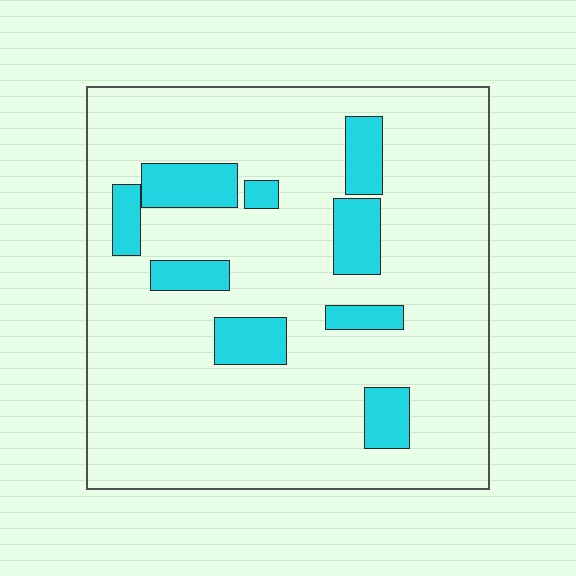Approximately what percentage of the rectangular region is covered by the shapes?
Approximately 15%.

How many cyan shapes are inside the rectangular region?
9.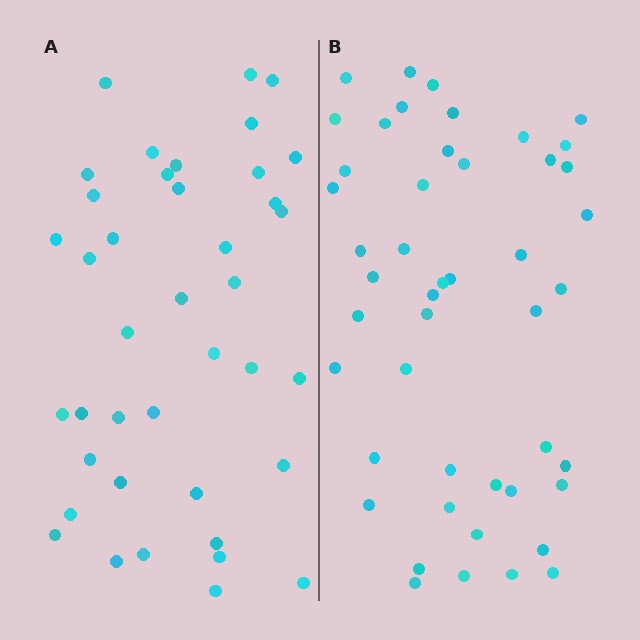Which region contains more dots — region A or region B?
Region B (the right region) has more dots.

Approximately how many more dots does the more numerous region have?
Region B has roughly 8 or so more dots than region A.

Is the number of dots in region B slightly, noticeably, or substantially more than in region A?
Region B has only slightly more — the two regions are fairly close. The ratio is roughly 1.2 to 1.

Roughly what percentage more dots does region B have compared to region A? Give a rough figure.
About 20% more.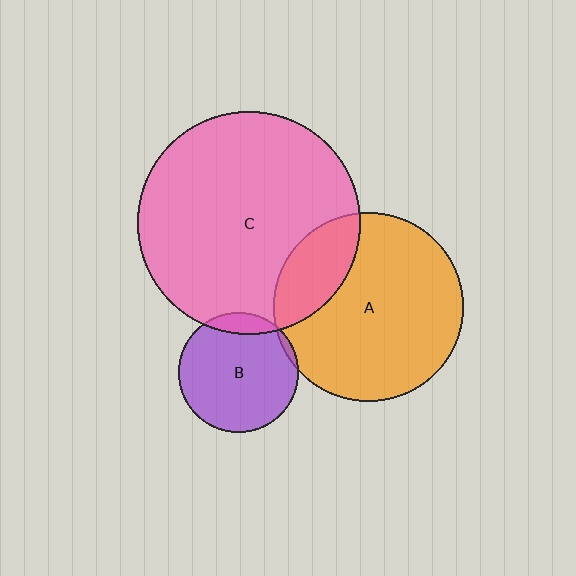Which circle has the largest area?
Circle C (pink).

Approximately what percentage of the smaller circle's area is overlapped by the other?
Approximately 20%.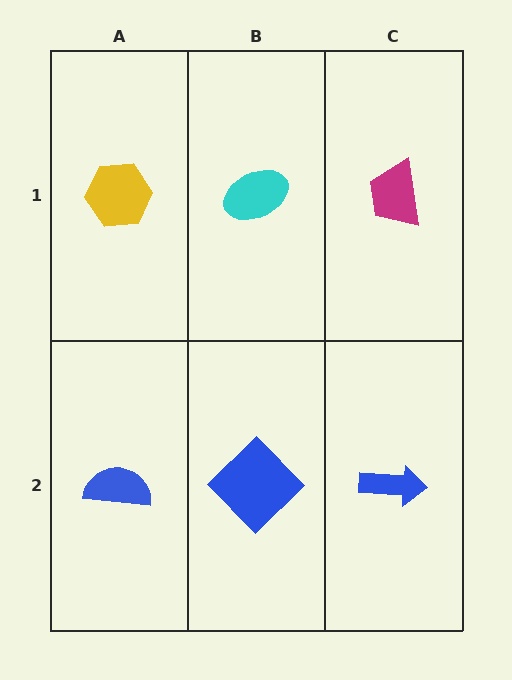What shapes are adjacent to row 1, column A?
A blue semicircle (row 2, column A), a cyan ellipse (row 1, column B).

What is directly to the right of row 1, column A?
A cyan ellipse.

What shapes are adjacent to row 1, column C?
A blue arrow (row 2, column C), a cyan ellipse (row 1, column B).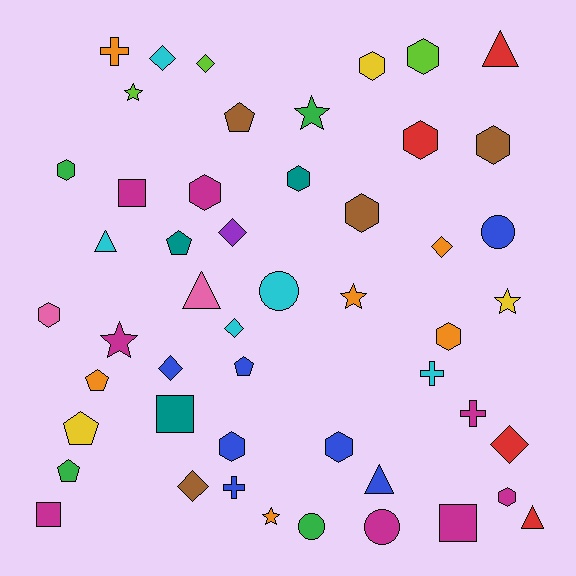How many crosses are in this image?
There are 4 crosses.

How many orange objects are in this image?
There are 6 orange objects.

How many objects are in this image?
There are 50 objects.